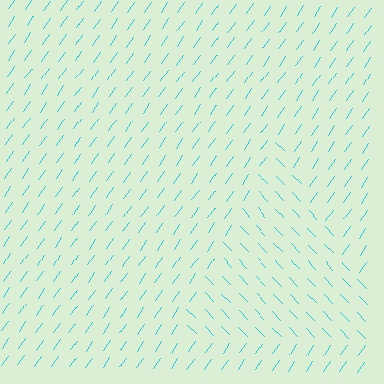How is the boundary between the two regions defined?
The boundary is defined purely by a change in line orientation (approximately 78 degrees difference). All lines are the same color and thickness.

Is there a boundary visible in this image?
Yes, there is a texture boundary formed by a change in line orientation.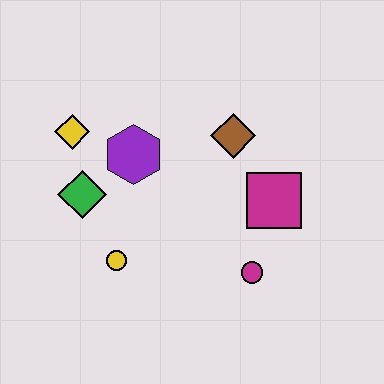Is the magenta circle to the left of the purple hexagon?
No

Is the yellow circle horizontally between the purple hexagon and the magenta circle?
No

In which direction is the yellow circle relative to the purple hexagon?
The yellow circle is below the purple hexagon.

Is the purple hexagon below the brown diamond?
Yes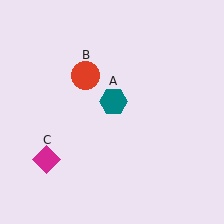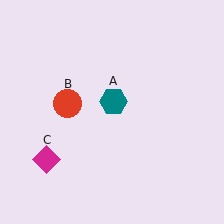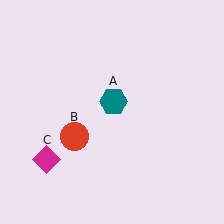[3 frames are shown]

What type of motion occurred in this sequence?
The red circle (object B) rotated counterclockwise around the center of the scene.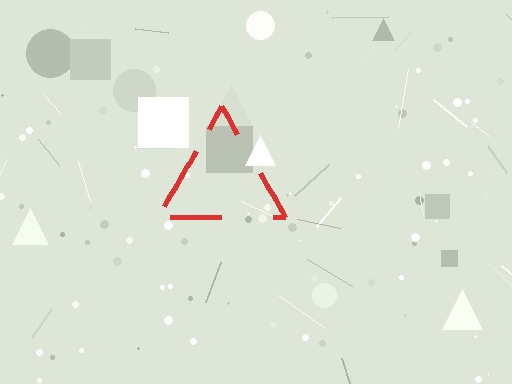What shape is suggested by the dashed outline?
The dashed outline suggests a triangle.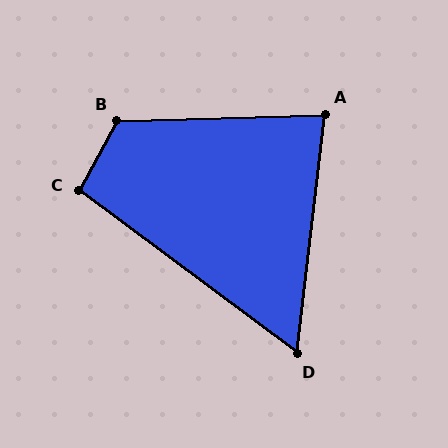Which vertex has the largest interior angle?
B, at approximately 120 degrees.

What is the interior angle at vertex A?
Approximately 82 degrees (acute).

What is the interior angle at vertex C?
Approximately 98 degrees (obtuse).